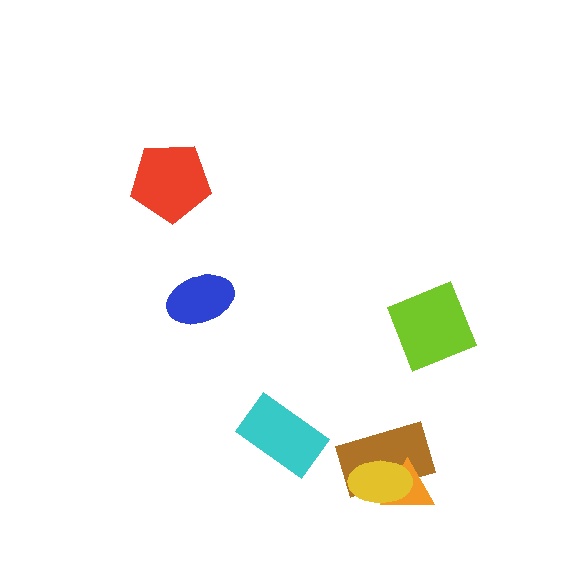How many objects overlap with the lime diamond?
0 objects overlap with the lime diamond.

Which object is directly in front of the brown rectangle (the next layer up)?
The orange triangle is directly in front of the brown rectangle.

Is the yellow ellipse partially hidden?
No, no other shape covers it.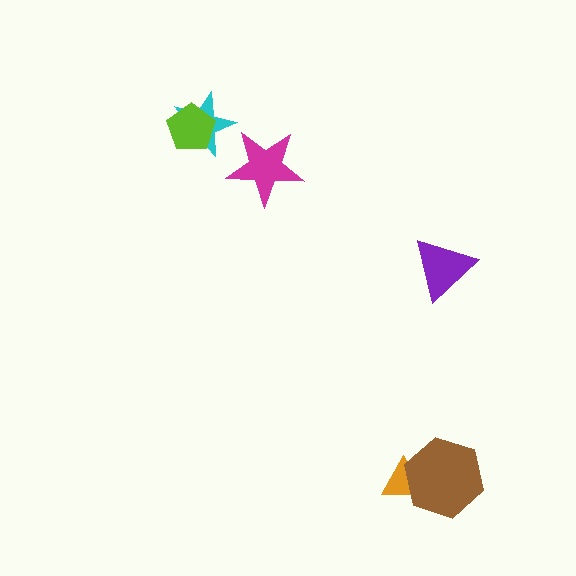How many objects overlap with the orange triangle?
1 object overlaps with the orange triangle.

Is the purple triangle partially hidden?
No, no other shape covers it.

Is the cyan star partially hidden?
Yes, it is partially covered by another shape.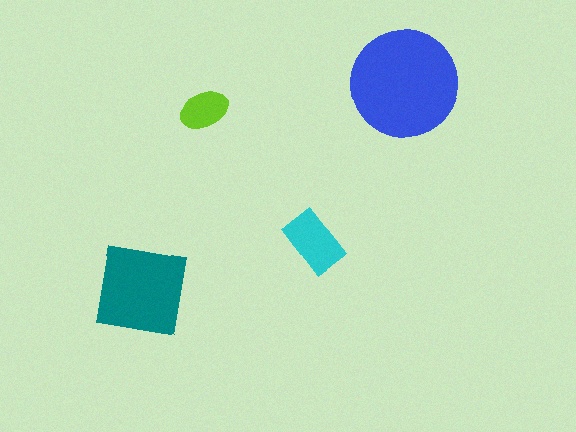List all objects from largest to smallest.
The blue circle, the teal square, the cyan rectangle, the lime ellipse.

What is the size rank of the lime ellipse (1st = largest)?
4th.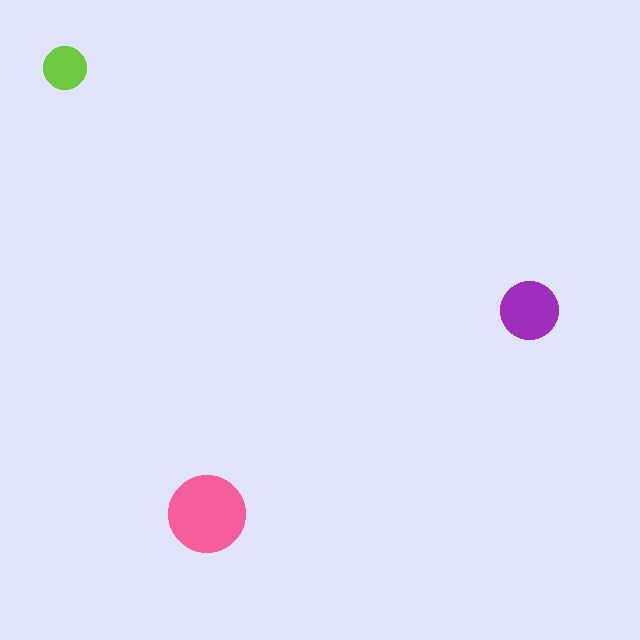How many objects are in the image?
There are 3 objects in the image.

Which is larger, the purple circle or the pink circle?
The pink one.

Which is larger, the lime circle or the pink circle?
The pink one.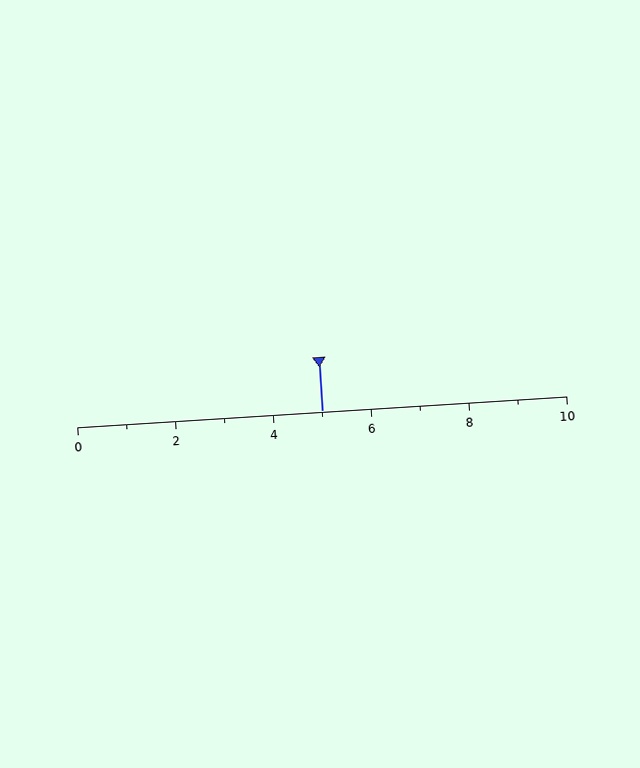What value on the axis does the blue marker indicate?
The marker indicates approximately 5.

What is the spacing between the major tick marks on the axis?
The major ticks are spaced 2 apart.